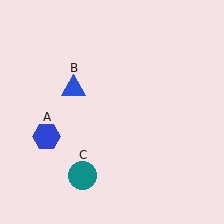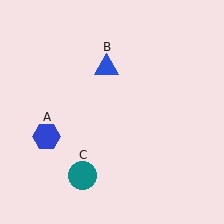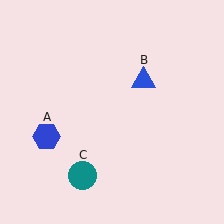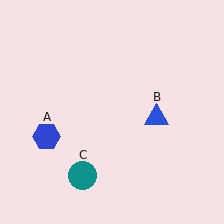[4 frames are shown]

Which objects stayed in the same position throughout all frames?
Blue hexagon (object A) and teal circle (object C) remained stationary.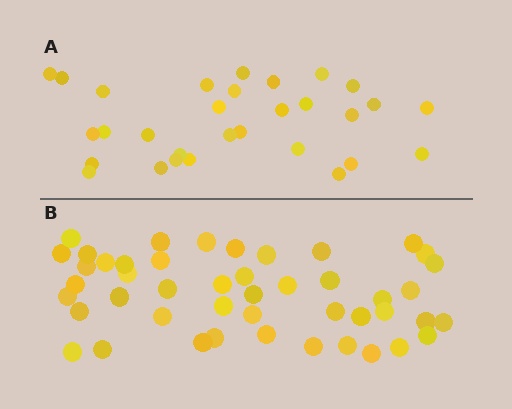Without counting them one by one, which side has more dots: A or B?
Region B (the bottom region) has more dots.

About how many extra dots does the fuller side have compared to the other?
Region B has approximately 15 more dots than region A.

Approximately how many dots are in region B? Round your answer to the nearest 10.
About 50 dots. (The exact count is 46, which rounds to 50.)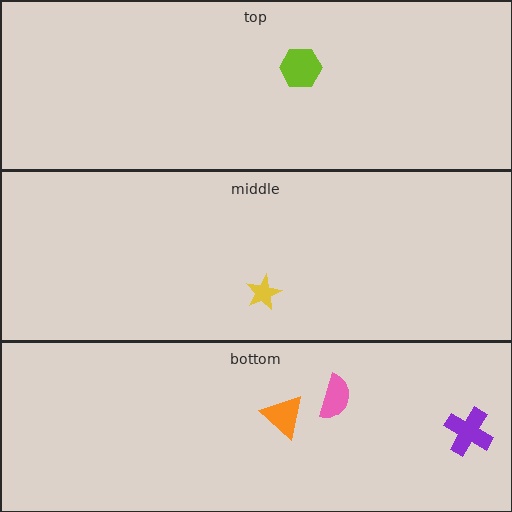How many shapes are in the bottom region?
3.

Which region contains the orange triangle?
The bottom region.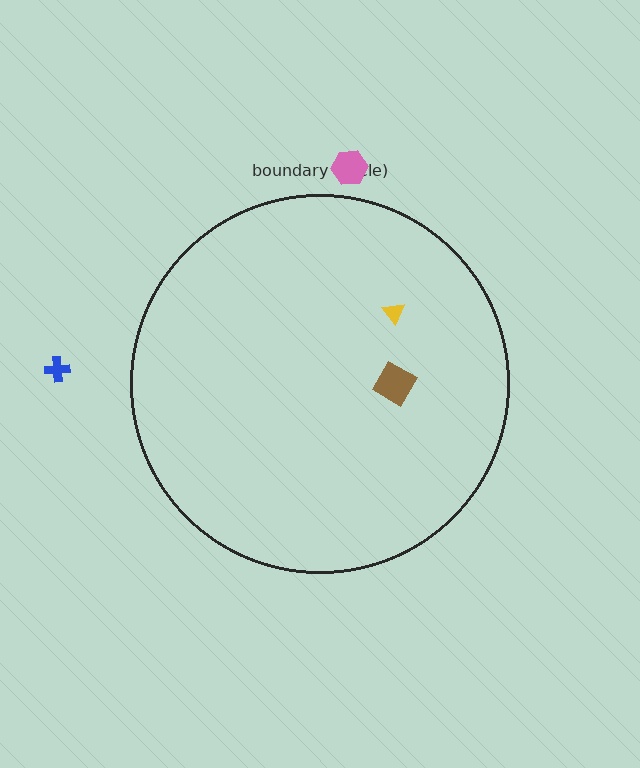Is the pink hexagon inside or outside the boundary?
Outside.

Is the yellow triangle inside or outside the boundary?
Inside.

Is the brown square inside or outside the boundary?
Inside.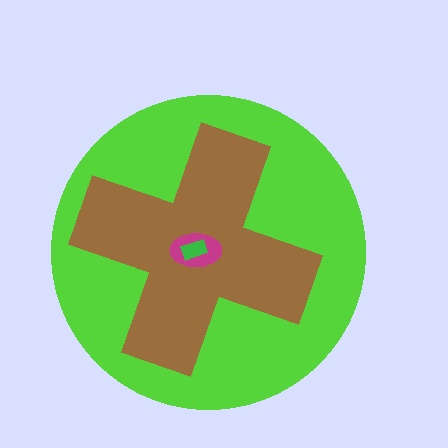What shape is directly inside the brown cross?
The magenta ellipse.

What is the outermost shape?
The lime circle.